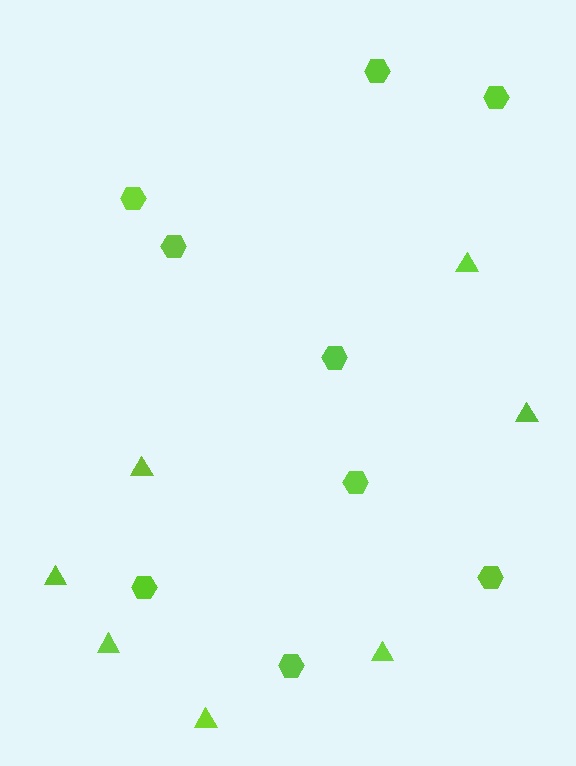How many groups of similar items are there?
There are 2 groups: one group of triangles (7) and one group of hexagons (9).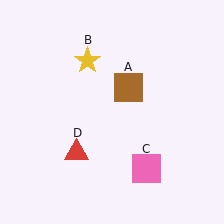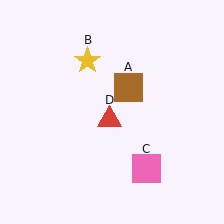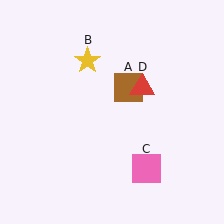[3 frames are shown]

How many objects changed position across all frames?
1 object changed position: red triangle (object D).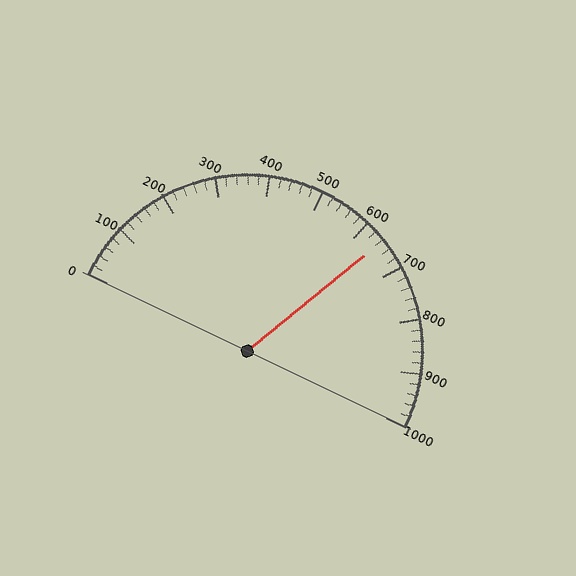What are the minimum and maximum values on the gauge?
The gauge ranges from 0 to 1000.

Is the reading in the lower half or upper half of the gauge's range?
The reading is in the upper half of the range (0 to 1000).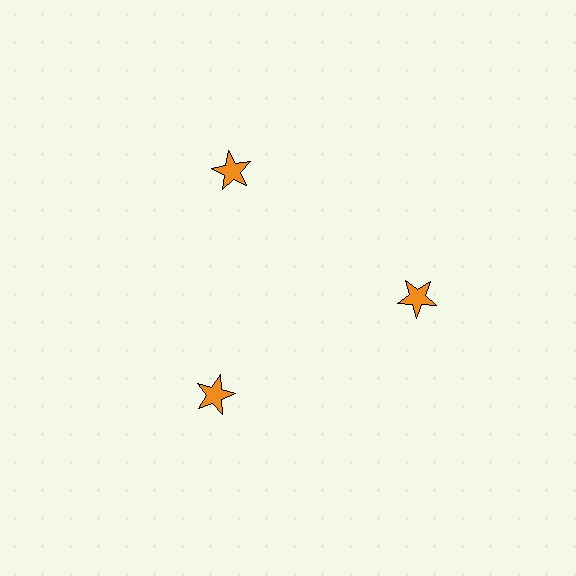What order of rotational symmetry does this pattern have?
This pattern has 3-fold rotational symmetry.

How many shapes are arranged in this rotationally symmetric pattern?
There are 3 shapes, arranged in 3 groups of 1.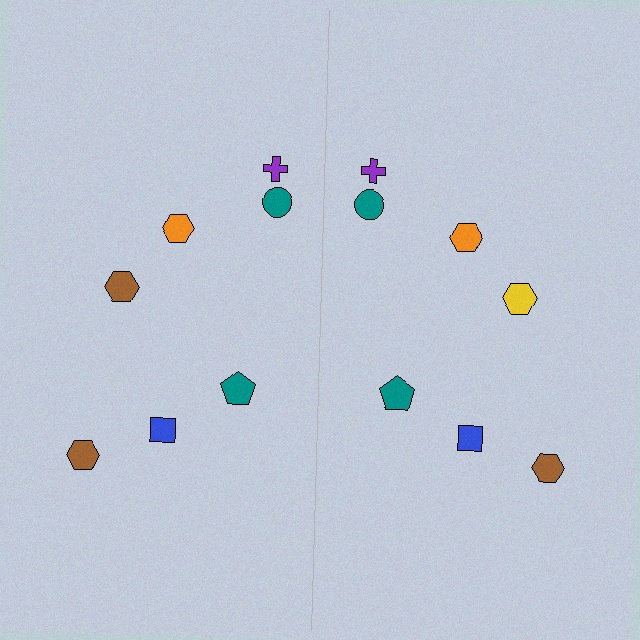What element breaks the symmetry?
The yellow hexagon on the right side breaks the symmetry — its mirror counterpart is brown.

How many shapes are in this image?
There are 14 shapes in this image.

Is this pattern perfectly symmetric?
No, the pattern is not perfectly symmetric. The yellow hexagon on the right side breaks the symmetry — its mirror counterpart is brown.